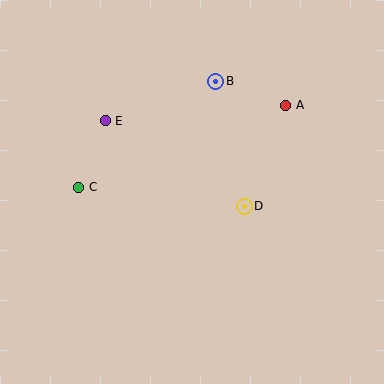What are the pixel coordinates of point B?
Point B is at (216, 81).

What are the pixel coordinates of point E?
Point E is at (105, 121).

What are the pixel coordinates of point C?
Point C is at (79, 187).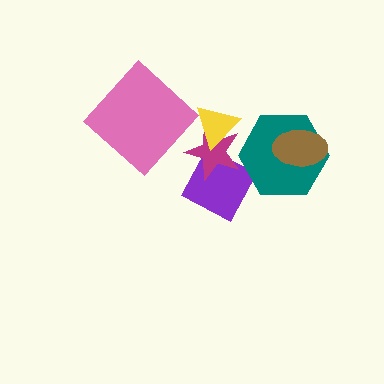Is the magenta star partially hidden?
Yes, it is partially covered by another shape.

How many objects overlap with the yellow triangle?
1 object overlaps with the yellow triangle.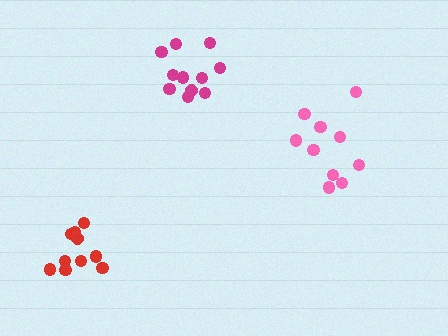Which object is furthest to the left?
The red cluster is leftmost.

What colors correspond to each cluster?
The clusters are colored: pink, red, magenta.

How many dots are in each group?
Group 1: 10 dots, Group 2: 10 dots, Group 3: 11 dots (31 total).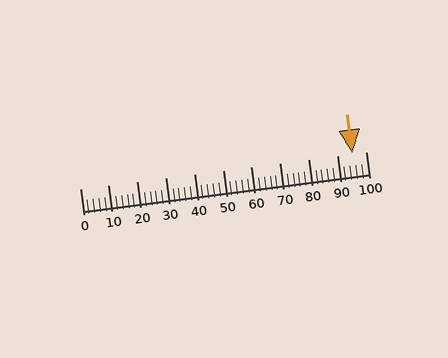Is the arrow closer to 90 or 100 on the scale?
The arrow is closer to 100.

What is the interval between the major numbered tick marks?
The major tick marks are spaced 10 units apart.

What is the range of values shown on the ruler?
The ruler shows values from 0 to 100.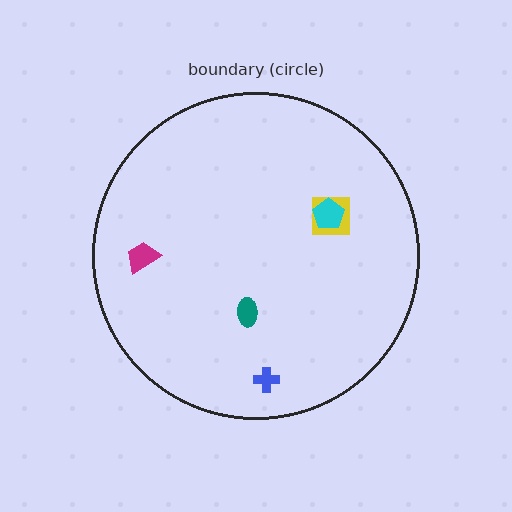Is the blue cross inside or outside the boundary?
Inside.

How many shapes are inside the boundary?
5 inside, 0 outside.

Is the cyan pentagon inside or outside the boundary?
Inside.